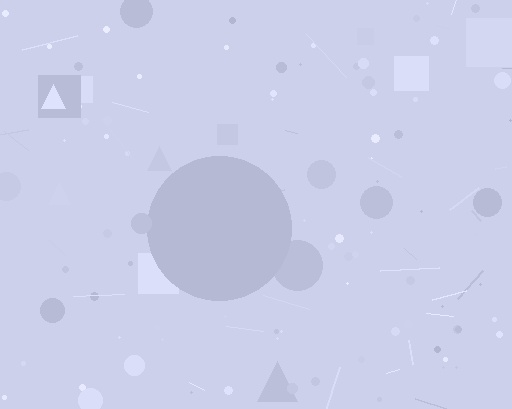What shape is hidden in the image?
A circle is hidden in the image.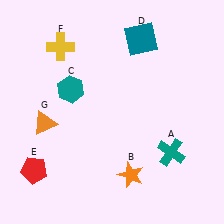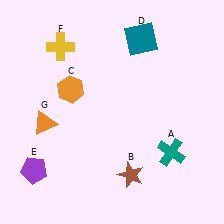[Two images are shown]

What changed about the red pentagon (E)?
In Image 1, E is red. In Image 2, it changed to purple.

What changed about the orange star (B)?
In Image 1, B is orange. In Image 2, it changed to brown.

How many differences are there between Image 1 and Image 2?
There are 3 differences between the two images.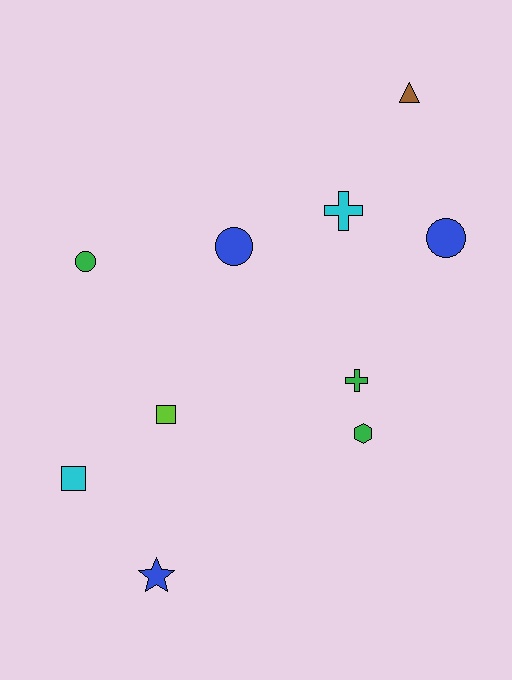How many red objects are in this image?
There are no red objects.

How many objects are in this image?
There are 10 objects.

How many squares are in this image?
There are 2 squares.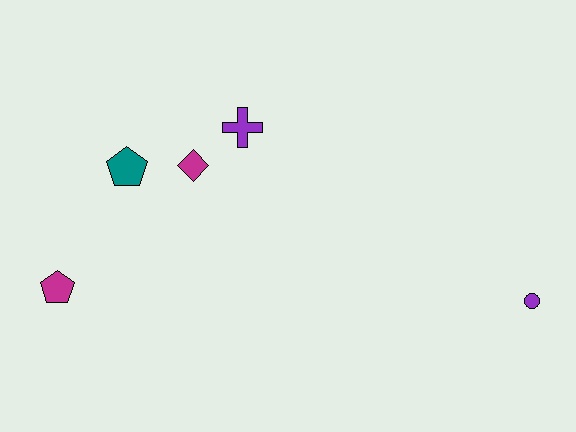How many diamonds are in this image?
There is 1 diamond.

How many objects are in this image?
There are 5 objects.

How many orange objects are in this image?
There are no orange objects.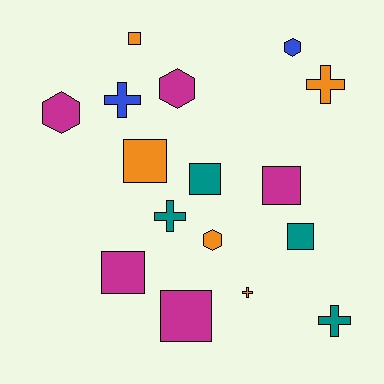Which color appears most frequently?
Magenta, with 5 objects.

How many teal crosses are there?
There are 2 teal crosses.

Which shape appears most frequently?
Square, with 7 objects.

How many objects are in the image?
There are 16 objects.